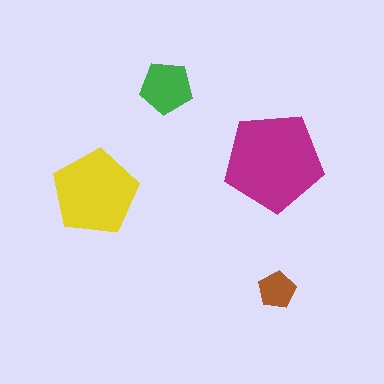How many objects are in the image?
There are 4 objects in the image.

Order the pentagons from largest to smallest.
the magenta one, the yellow one, the green one, the brown one.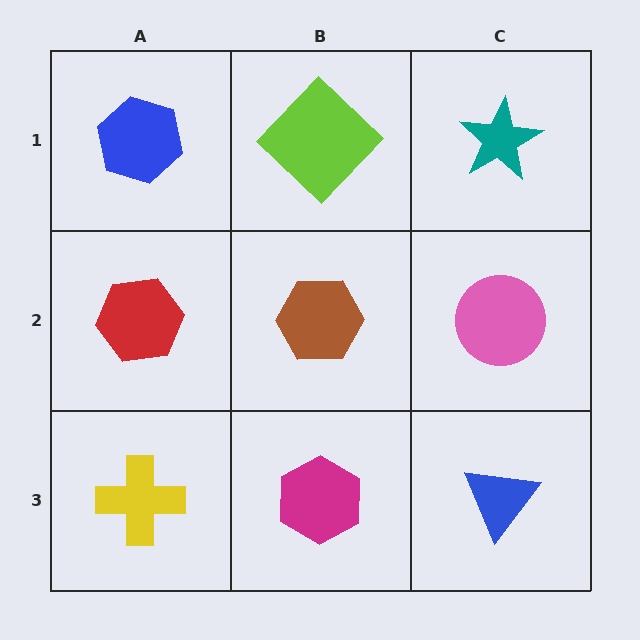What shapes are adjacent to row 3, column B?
A brown hexagon (row 2, column B), a yellow cross (row 3, column A), a blue triangle (row 3, column C).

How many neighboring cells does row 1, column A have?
2.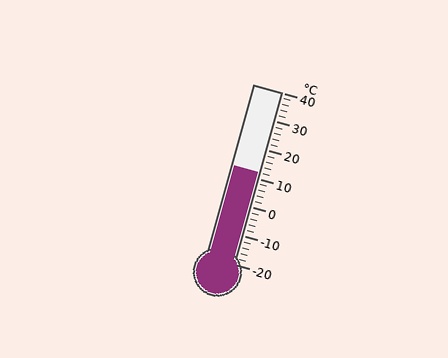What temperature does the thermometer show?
The thermometer shows approximately 12°C.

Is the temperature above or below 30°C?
The temperature is below 30°C.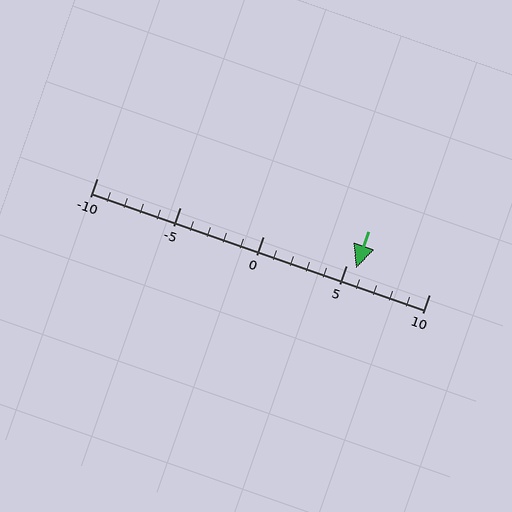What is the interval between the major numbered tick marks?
The major tick marks are spaced 5 units apart.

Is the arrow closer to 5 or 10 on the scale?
The arrow is closer to 5.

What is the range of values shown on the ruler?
The ruler shows values from -10 to 10.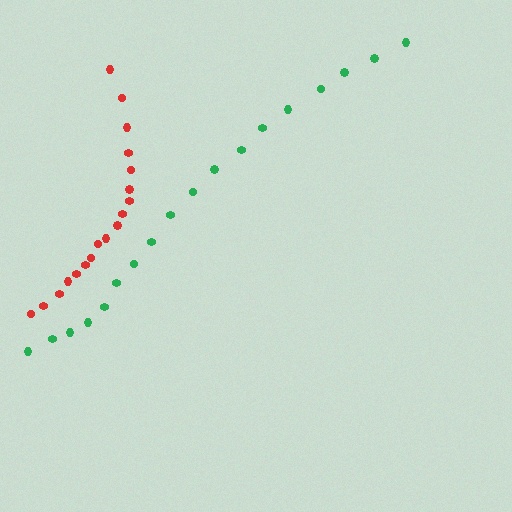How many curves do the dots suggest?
There are 2 distinct paths.